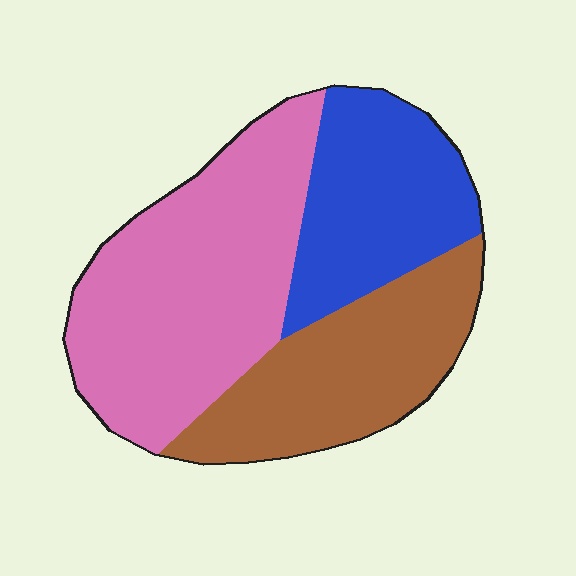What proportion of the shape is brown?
Brown takes up between a quarter and a half of the shape.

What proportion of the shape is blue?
Blue takes up about one quarter (1/4) of the shape.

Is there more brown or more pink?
Pink.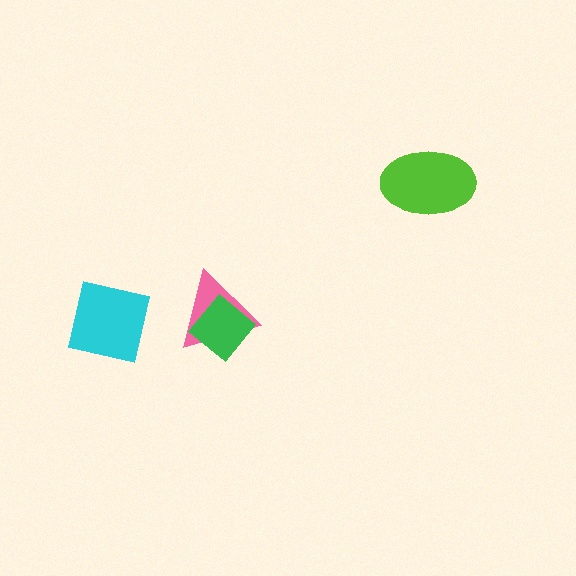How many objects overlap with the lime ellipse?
0 objects overlap with the lime ellipse.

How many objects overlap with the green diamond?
1 object overlaps with the green diamond.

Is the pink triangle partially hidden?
Yes, it is partially covered by another shape.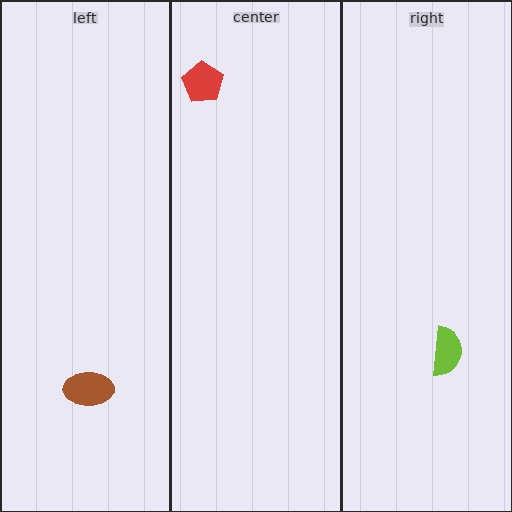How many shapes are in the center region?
1.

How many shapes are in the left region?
1.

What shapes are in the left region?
The brown ellipse.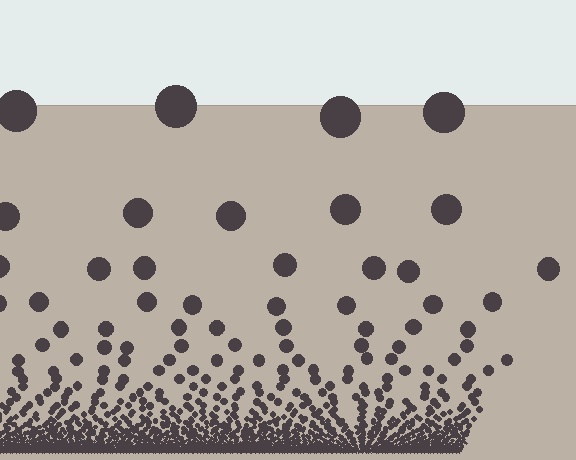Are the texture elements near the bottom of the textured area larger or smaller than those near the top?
Smaller. The gradient is inverted — elements near the bottom are smaller and denser.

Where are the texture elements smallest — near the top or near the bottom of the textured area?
Near the bottom.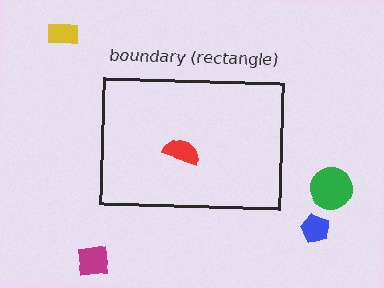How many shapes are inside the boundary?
1 inside, 4 outside.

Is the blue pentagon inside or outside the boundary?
Outside.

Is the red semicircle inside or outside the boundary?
Inside.